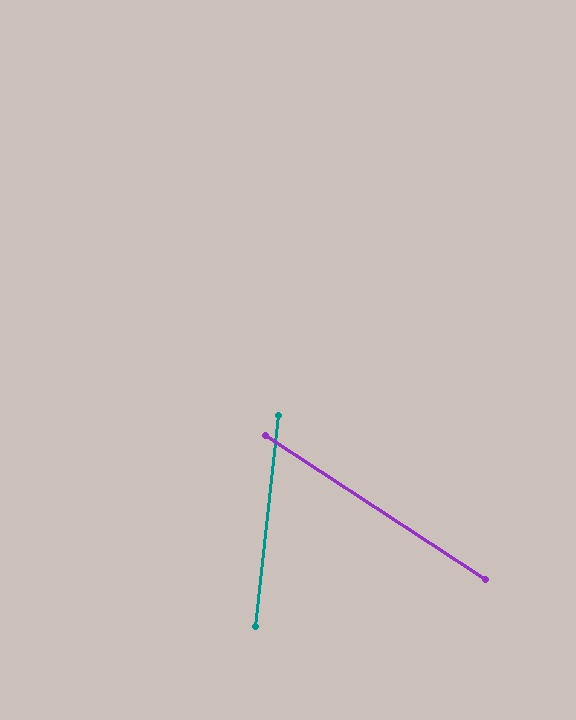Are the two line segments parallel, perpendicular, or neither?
Neither parallel nor perpendicular — they differ by about 63°.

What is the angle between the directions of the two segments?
Approximately 63 degrees.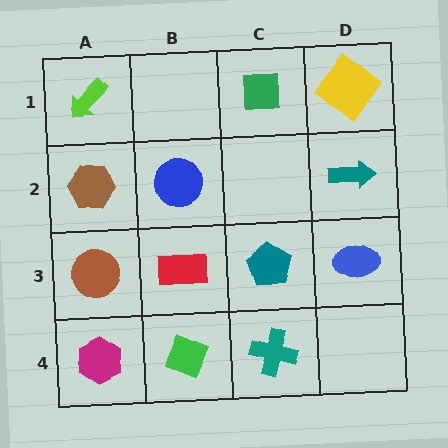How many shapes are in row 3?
4 shapes.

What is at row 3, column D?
A blue ellipse.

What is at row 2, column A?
A brown hexagon.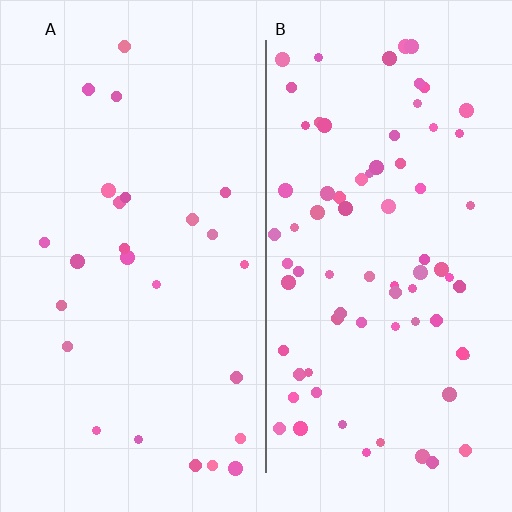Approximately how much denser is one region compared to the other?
Approximately 3.0× — region B over region A.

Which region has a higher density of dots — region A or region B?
B (the right).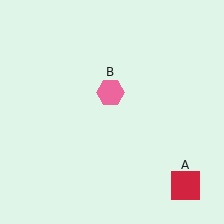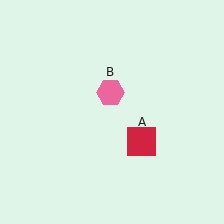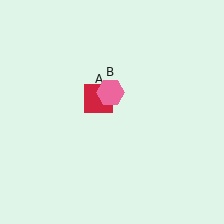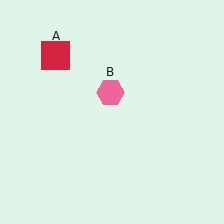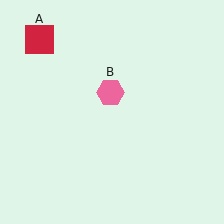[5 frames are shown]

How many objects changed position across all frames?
1 object changed position: red square (object A).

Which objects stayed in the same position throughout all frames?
Pink hexagon (object B) remained stationary.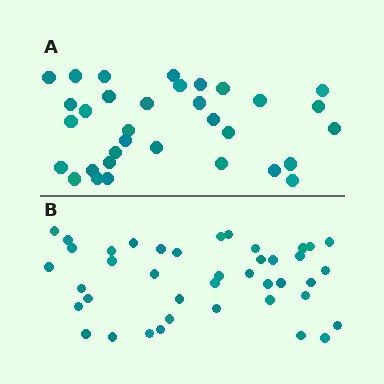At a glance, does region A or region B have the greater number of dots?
Region B (the bottom region) has more dots.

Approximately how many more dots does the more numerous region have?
Region B has roughly 8 or so more dots than region A.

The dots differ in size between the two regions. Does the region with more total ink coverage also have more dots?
No. Region A has more total ink coverage because its dots are larger, but region B actually contains more individual dots. Total area can be misleading — the number of items is what matters here.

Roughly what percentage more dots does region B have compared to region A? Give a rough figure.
About 25% more.